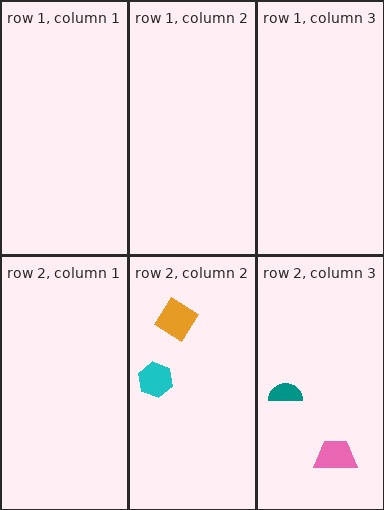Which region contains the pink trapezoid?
The row 2, column 3 region.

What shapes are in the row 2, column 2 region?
The cyan hexagon, the orange diamond.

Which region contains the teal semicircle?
The row 2, column 3 region.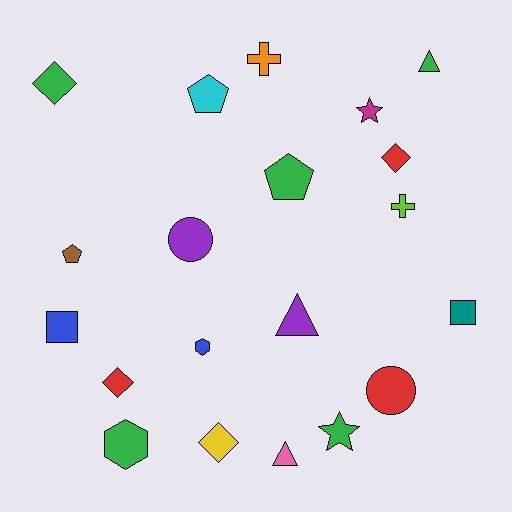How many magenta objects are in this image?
There is 1 magenta object.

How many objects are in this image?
There are 20 objects.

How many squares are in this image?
There are 2 squares.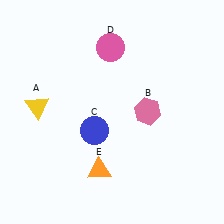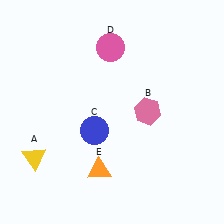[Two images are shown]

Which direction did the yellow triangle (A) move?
The yellow triangle (A) moved down.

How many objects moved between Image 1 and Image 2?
1 object moved between the two images.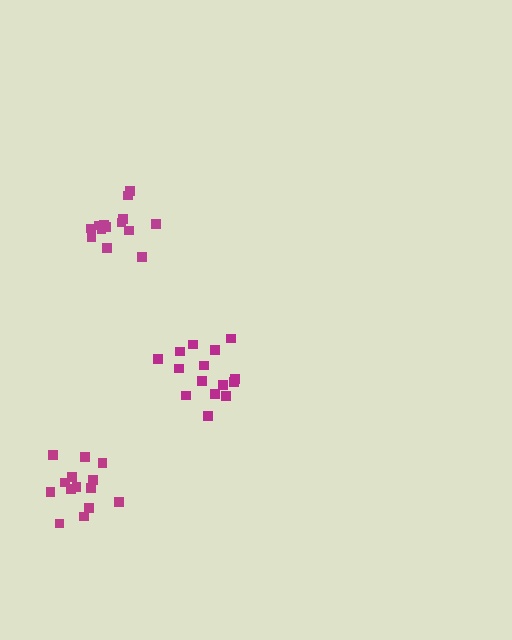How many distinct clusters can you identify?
There are 3 distinct clusters.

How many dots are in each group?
Group 1: 14 dots, Group 2: 14 dots, Group 3: 15 dots (43 total).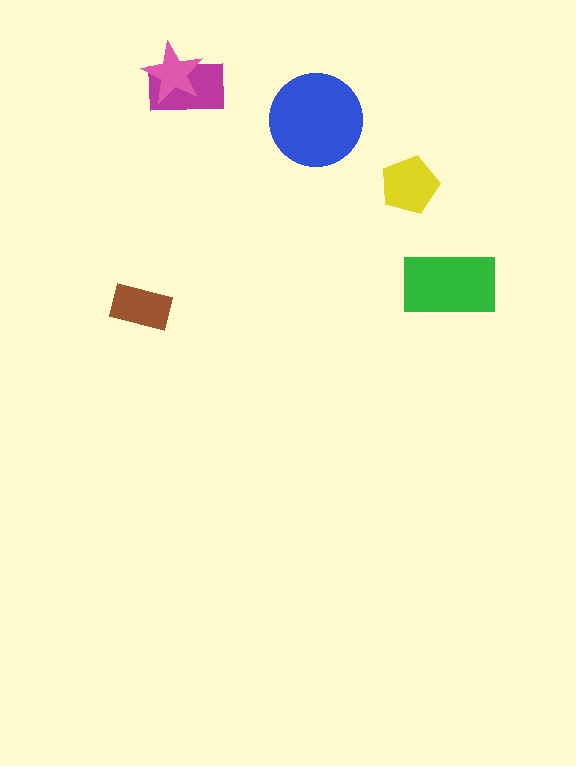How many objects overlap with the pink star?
1 object overlaps with the pink star.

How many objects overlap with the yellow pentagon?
0 objects overlap with the yellow pentagon.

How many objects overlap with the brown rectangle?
0 objects overlap with the brown rectangle.